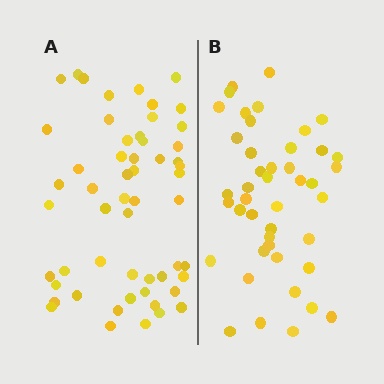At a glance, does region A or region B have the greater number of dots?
Region A (the left region) has more dots.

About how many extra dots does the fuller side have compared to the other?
Region A has roughly 12 or so more dots than region B.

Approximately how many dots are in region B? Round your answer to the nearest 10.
About 40 dots. (The exact count is 44, which rounds to 40.)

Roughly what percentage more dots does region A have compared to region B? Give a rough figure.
About 25% more.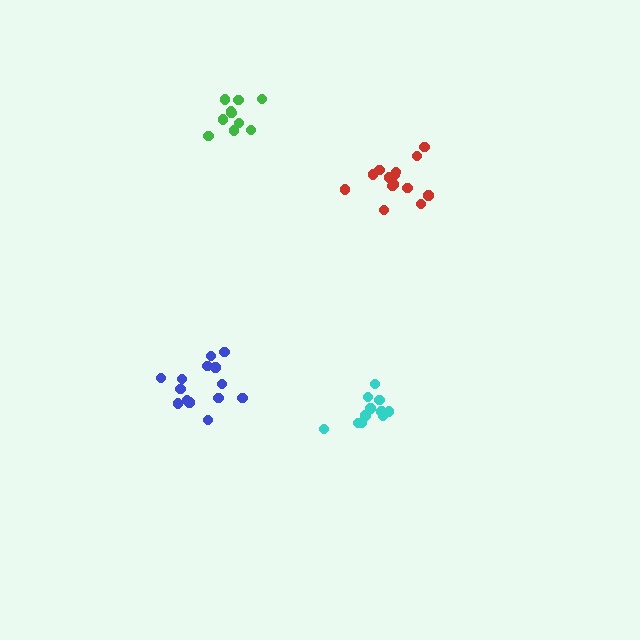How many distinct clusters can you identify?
There are 4 distinct clusters.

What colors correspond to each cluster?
The clusters are colored: green, red, blue, cyan.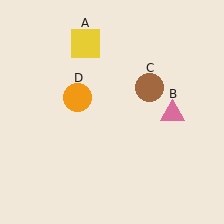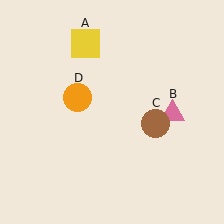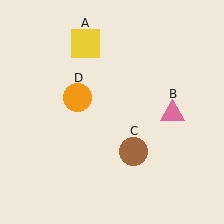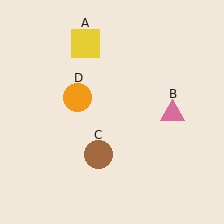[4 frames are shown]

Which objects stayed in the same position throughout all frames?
Yellow square (object A) and pink triangle (object B) and orange circle (object D) remained stationary.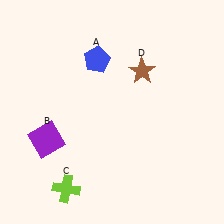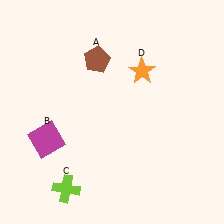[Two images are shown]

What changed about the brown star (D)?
In Image 1, D is brown. In Image 2, it changed to orange.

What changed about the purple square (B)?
In Image 1, B is purple. In Image 2, it changed to magenta.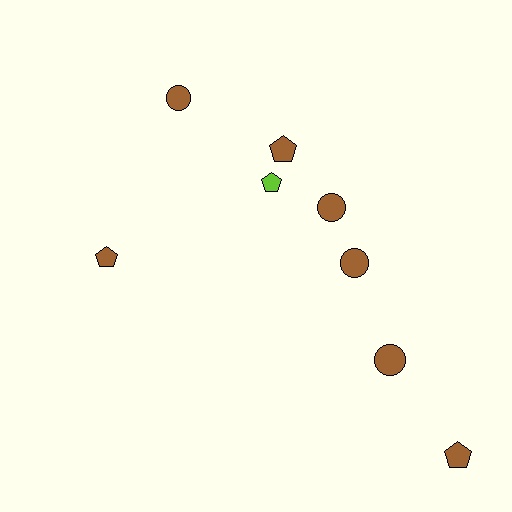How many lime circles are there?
There are no lime circles.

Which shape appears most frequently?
Circle, with 4 objects.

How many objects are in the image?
There are 8 objects.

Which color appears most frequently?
Brown, with 7 objects.